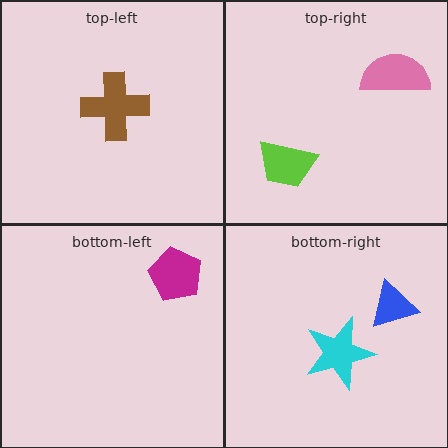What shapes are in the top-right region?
The lime trapezoid, the pink semicircle.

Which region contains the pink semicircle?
The top-right region.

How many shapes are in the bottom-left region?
1.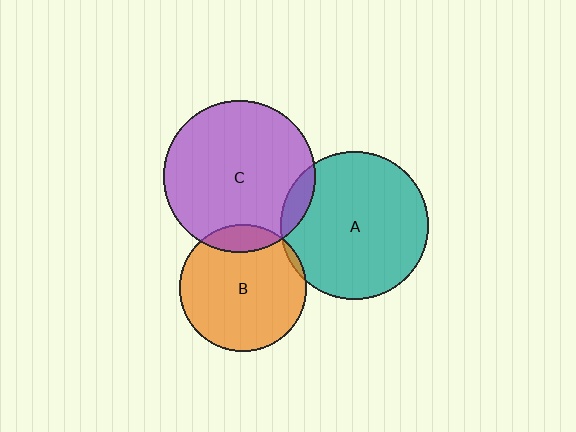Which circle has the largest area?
Circle C (purple).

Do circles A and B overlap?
Yes.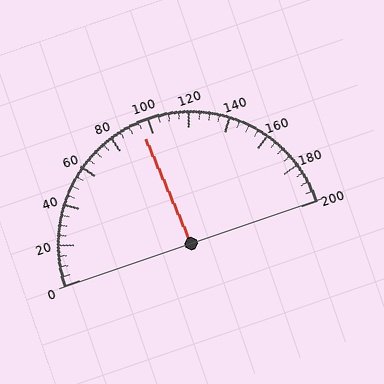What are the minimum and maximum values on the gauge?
The gauge ranges from 0 to 200.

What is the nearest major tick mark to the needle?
The nearest major tick mark is 100.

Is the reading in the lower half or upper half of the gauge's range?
The reading is in the lower half of the range (0 to 200).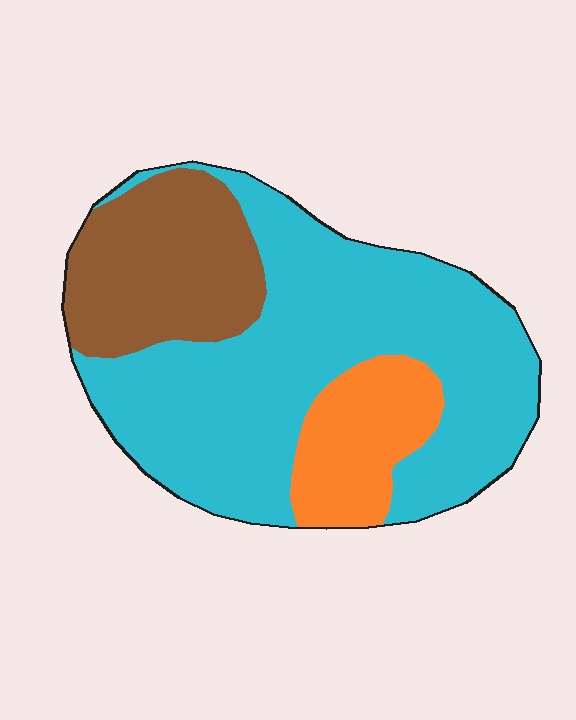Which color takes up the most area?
Cyan, at roughly 60%.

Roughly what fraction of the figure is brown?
Brown covers roughly 25% of the figure.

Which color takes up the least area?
Orange, at roughly 15%.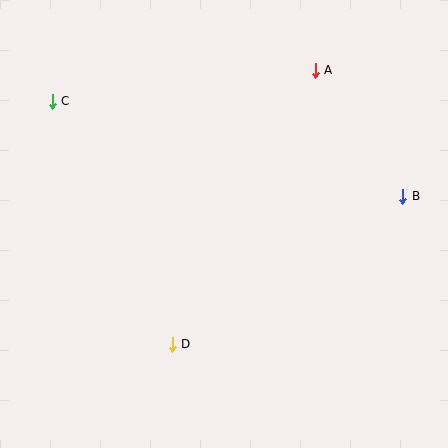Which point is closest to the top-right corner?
Point A is closest to the top-right corner.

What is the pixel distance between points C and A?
The distance between C and A is 265 pixels.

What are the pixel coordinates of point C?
Point C is at (52, 101).